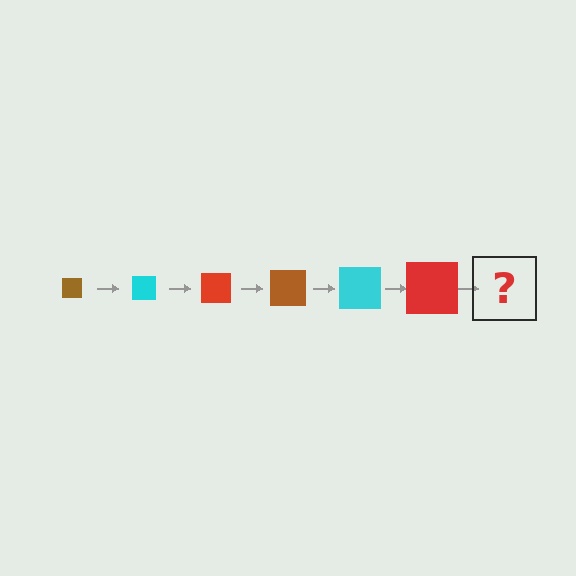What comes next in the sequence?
The next element should be a brown square, larger than the previous one.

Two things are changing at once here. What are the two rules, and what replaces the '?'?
The two rules are that the square grows larger each step and the color cycles through brown, cyan, and red. The '?' should be a brown square, larger than the previous one.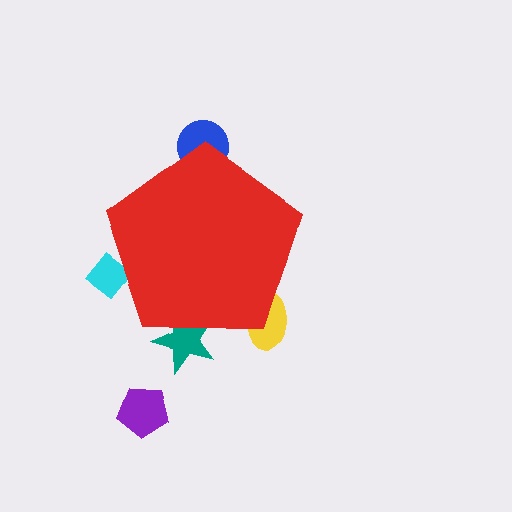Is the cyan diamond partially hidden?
Yes, the cyan diamond is partially hidden behind the red pentagon.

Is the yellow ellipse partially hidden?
Yes, the yellow ellipse is partially hidden behind the red pentagon.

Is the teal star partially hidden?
Yes, the teal star is partially hidden behind the red pentagon.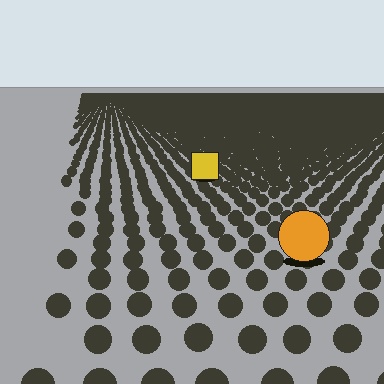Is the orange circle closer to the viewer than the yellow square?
Yes. The orange circle is closer — you can tell from the texture gradient: the ground texture is coarser near it.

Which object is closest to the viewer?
The orange circle is closest. The texture marks near it are larger and more spread out.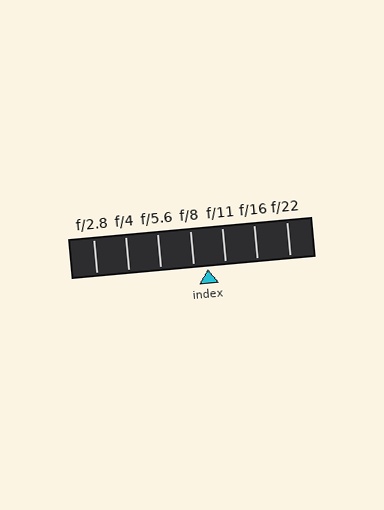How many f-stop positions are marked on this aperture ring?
There are 7 f-stop positions marked.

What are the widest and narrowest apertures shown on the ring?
The widest aperture shown is f/2.8 and the narrowest is f/22.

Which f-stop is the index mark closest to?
The index mark is closest to f/8.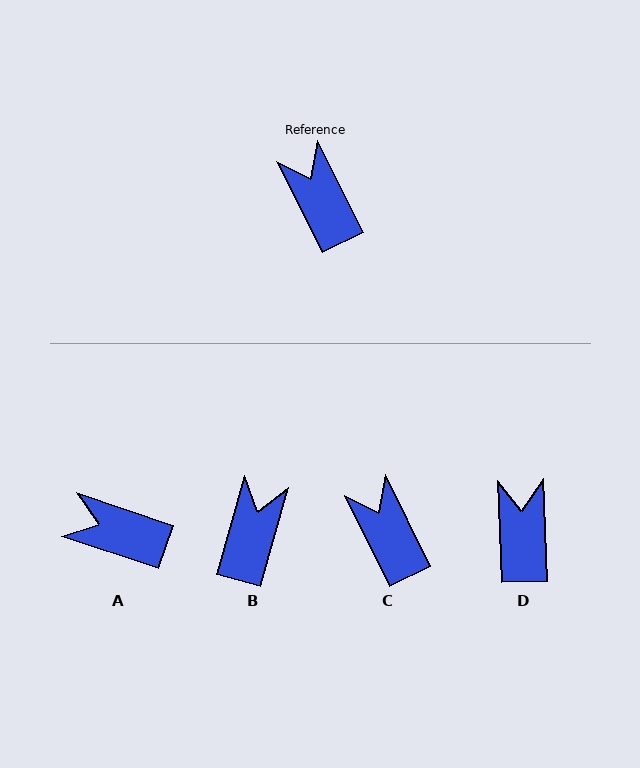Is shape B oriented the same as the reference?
No, it is off by about 42 degrees.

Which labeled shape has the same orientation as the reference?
C.